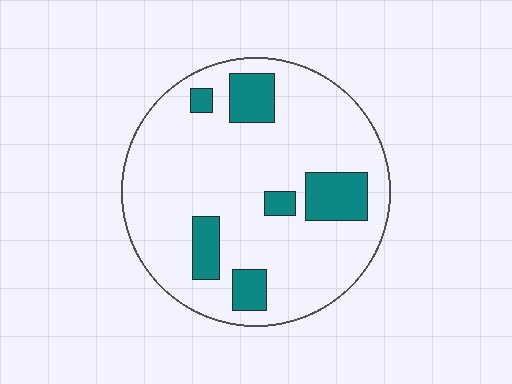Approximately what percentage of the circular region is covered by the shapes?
Approximately 20%.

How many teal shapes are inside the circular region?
6.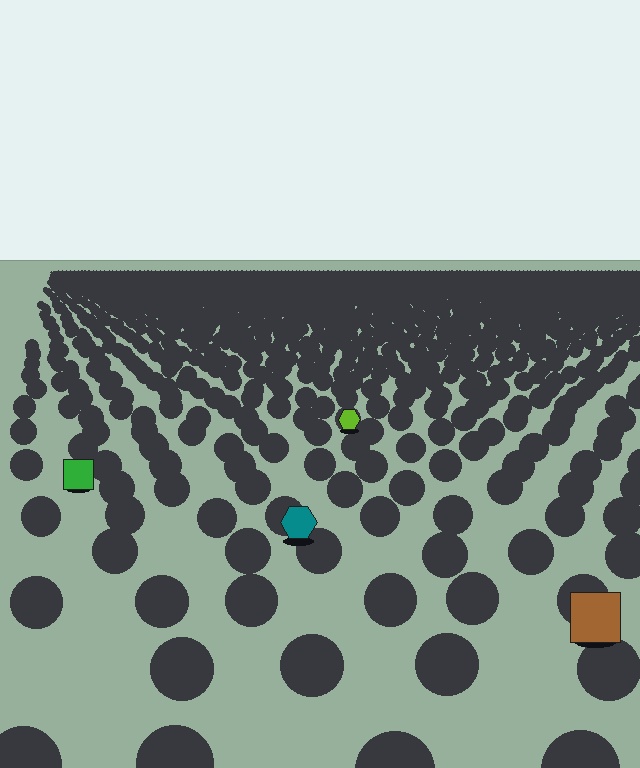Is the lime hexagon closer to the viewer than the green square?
No. The green square is closer — you can tell from the texture gradient: the ground texture is coarser near it.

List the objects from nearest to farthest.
From nearest to farthest: the brown square, the teal hexagon, the green square, the lime hexagon.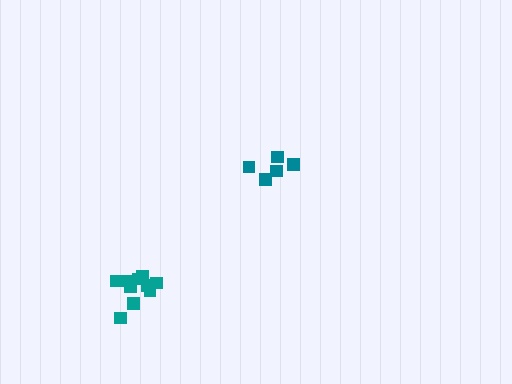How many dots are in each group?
Group 1: 10 dots, Group 2: 5 dots (15 total).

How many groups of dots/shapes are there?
There are 2 groups.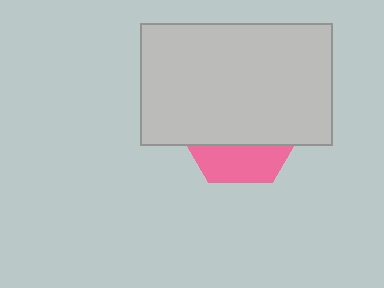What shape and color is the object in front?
The object in front is a light gray rectangle.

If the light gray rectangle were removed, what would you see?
You would see the complete pink hexagon.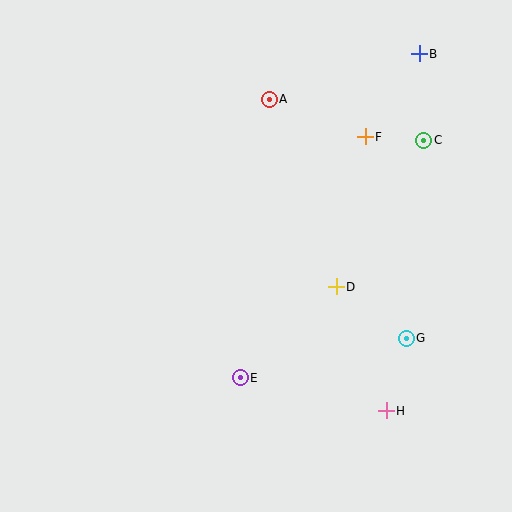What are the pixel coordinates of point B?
Point B is at (419, 54).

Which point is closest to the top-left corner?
Point A is closest to the top-left corner.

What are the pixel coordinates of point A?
Point A is at (269, 99).